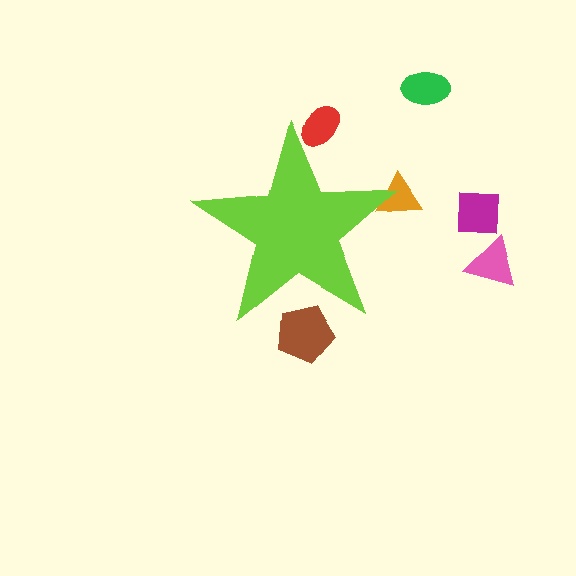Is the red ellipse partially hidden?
Yes, the red ellipse is partially hidden behind the lime star.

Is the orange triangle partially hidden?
Yes, the orange triangle is partially hidden behind the lime star.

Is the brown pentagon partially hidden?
Yes, the brown pentagon is partially hidden behind the lime star.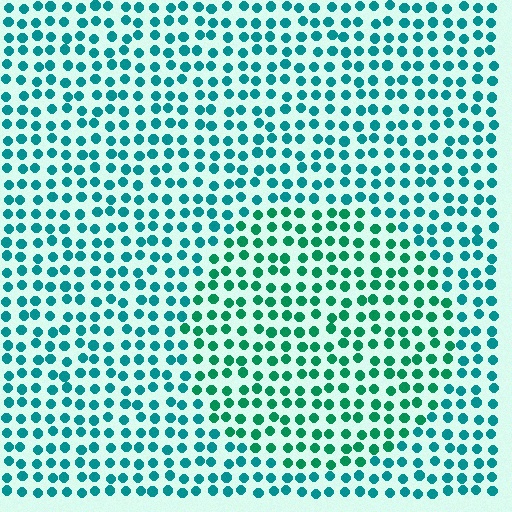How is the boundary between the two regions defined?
The boundary is defined purely by a slight shift in hue (about 26 degrees). Spacing, size, and orientation are identical on both sides.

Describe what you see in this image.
The image is filled with small teal elements in a uniform arrangement. A circle-shaped region is visible where the elements are tinted to a slightly different hue, forming a subtle color boundary.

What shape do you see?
I see a circle.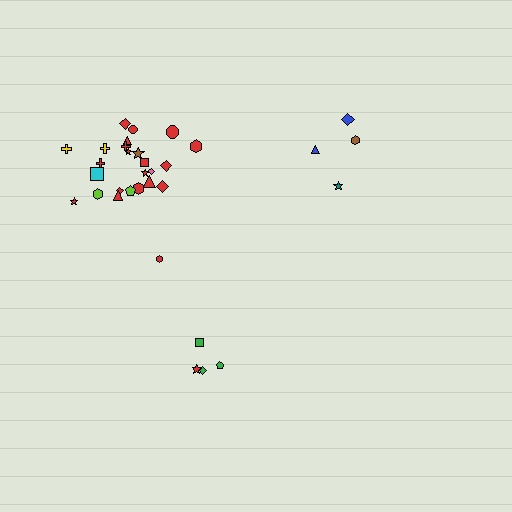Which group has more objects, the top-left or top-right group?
The top-left group.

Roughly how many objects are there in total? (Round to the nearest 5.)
Roughly 35 objects in total.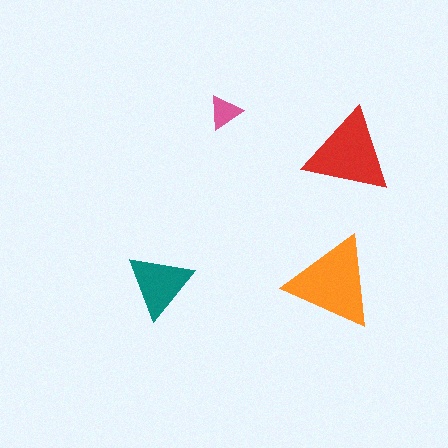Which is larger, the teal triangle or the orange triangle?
The orange one.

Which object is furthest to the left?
The teal triangle is leftmost.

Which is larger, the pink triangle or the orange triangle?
The orange one.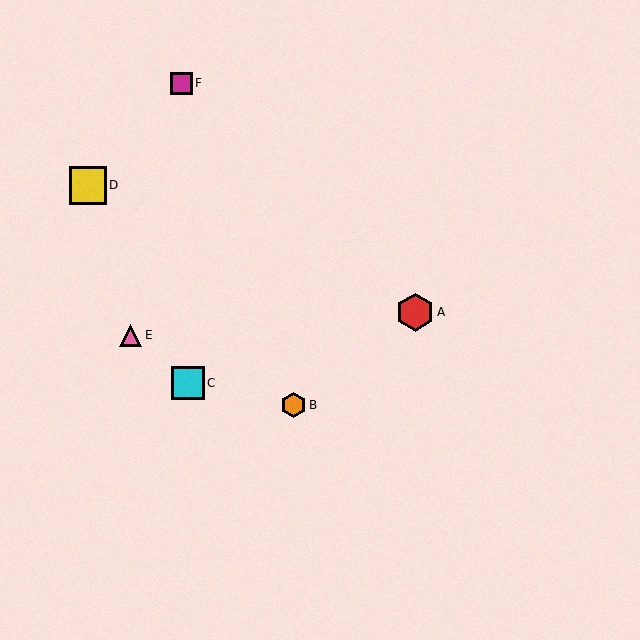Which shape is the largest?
The red hexagon (labeled A) is the largest.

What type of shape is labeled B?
Shape B is an orange hexagon.